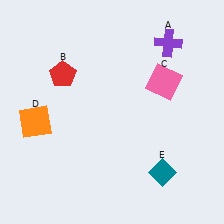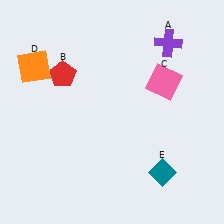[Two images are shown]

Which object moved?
The orange square (D) moved up.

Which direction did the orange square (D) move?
The orange square (D) moved up.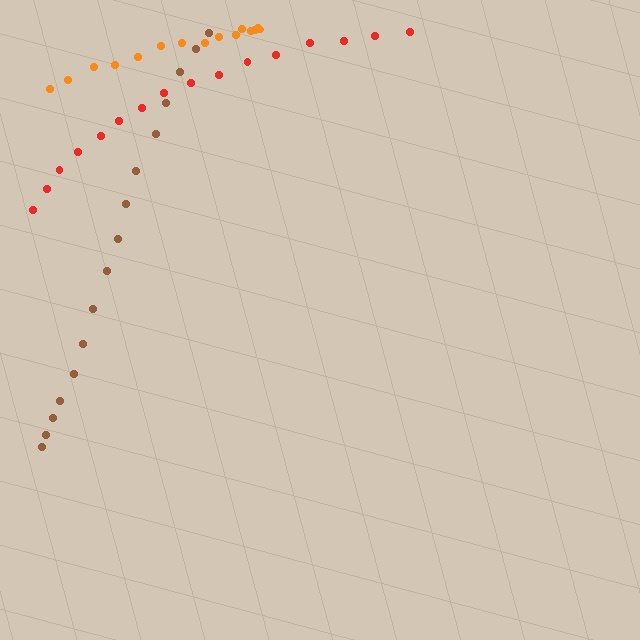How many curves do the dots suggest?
There are 3 distinct paths.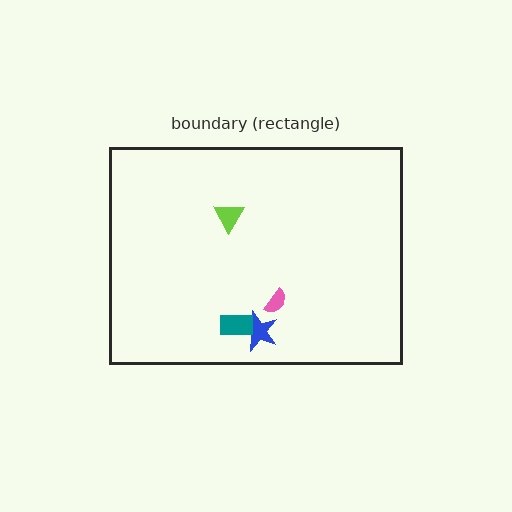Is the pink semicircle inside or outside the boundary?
Inside.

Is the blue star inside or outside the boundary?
Inside.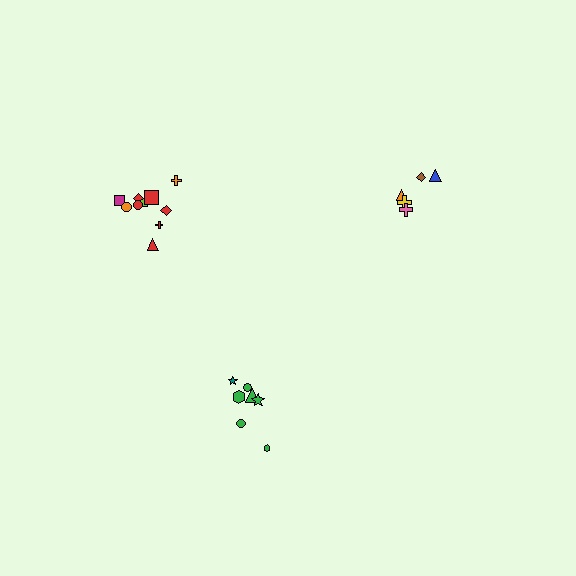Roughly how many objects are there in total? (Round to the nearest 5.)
Roughly 20 objects in total.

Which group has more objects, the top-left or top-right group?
The top-left group.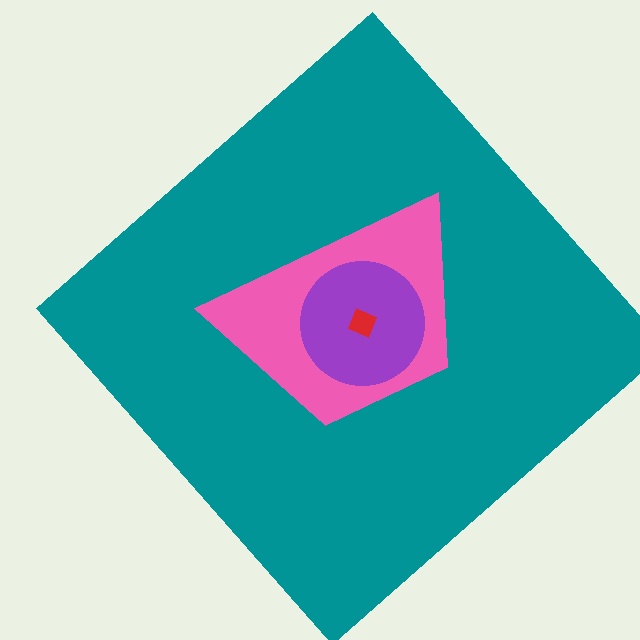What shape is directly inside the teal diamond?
The pink trapezoid.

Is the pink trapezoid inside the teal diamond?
Yes.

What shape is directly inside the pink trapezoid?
The purple circle.